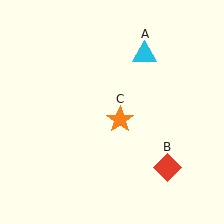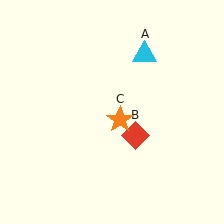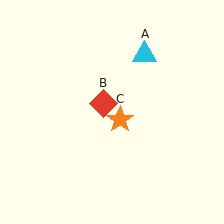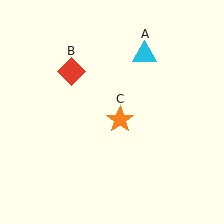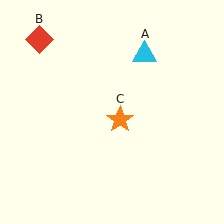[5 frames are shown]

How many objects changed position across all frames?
1 object changed position: red diamond (object B).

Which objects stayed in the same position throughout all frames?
Cyan triangle (object A) and orange star (object C) remained stationary.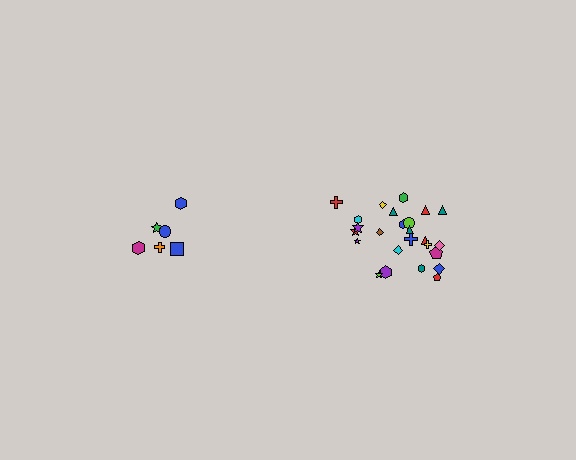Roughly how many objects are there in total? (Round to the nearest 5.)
Roughly 30 objects in total.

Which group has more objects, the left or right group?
The right group.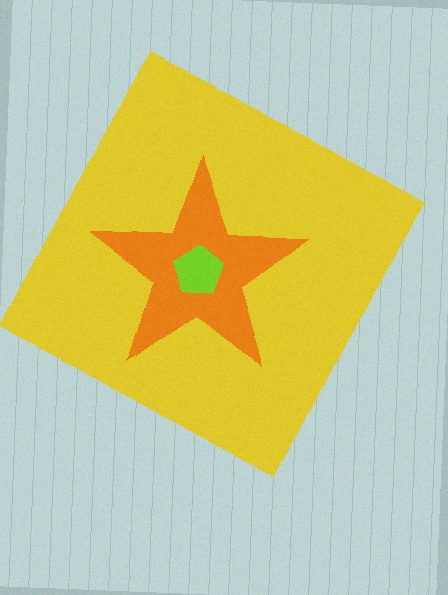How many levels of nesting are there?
3.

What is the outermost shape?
The yellow square.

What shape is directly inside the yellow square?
The orange star.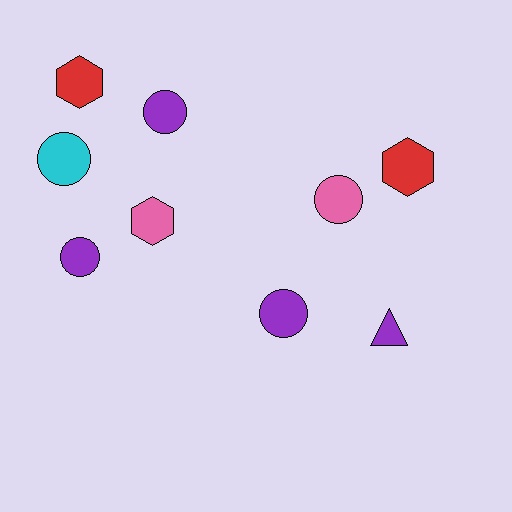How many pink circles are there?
There is 1 pink circle.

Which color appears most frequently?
Purple, with 4 objects.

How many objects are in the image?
There are 9 objects.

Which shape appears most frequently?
Circle, with 5 objects.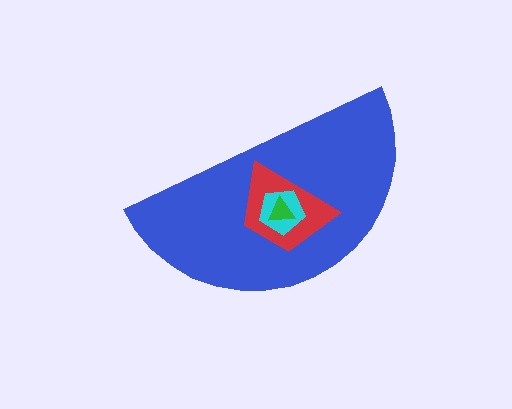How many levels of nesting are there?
4.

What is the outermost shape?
The blue semicircle.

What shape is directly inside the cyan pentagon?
The green triangle.